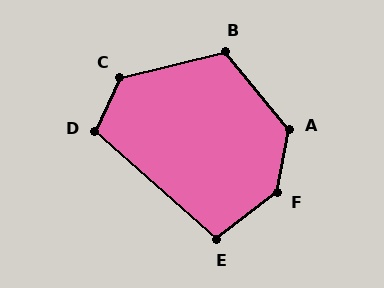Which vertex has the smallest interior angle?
E, at approximately 101 degrees.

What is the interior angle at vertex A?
Approximately 130 degrees (obtuse).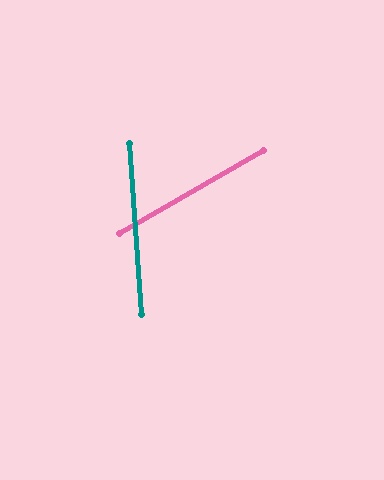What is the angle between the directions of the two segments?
Approximately 64 degrees.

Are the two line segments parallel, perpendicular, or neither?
Neither parallel nor perpendicular — they differ by about 64°.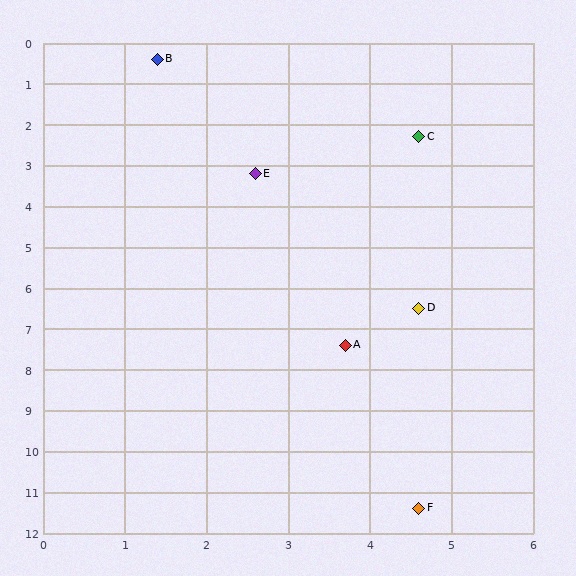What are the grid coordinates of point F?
Point F is at approximately (4.6, 11.4).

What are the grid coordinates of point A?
Point A is at approximately (3.7, 7.4).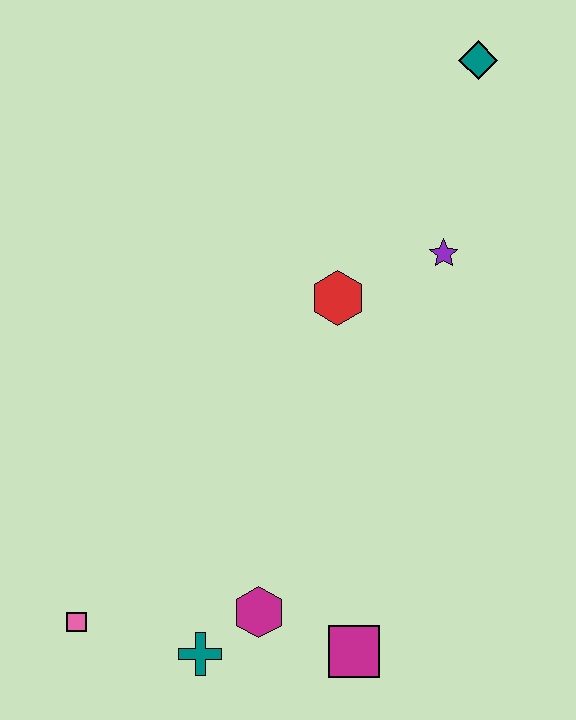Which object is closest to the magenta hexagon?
The teal cross is closest to the magenta hexagon.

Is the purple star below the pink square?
No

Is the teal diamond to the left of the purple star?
No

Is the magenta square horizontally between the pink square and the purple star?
Yes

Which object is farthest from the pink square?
The teal diamond is farthest from the pink square.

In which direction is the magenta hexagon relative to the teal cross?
The magenta hexagon is to the right of the teal cross.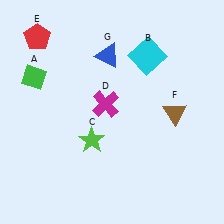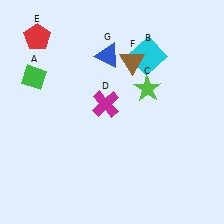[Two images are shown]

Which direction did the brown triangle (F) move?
The brown triangle (F) moved up.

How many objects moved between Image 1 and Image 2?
2 objects moved between the two images.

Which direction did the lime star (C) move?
The lime star (C) moved right.